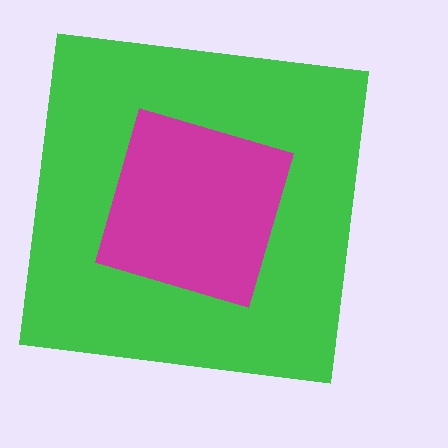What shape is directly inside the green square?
The magenta diamond.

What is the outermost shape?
The green square.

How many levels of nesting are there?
2.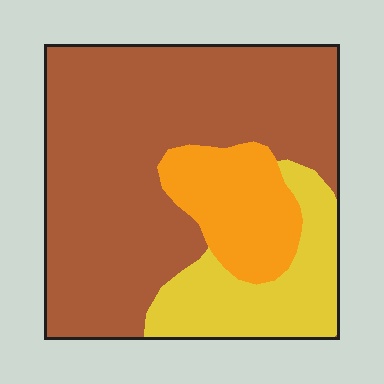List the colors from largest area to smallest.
From largest to smallest: brown, yellow, orange.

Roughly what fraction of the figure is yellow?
Yellow covers roughly 20% of the figure.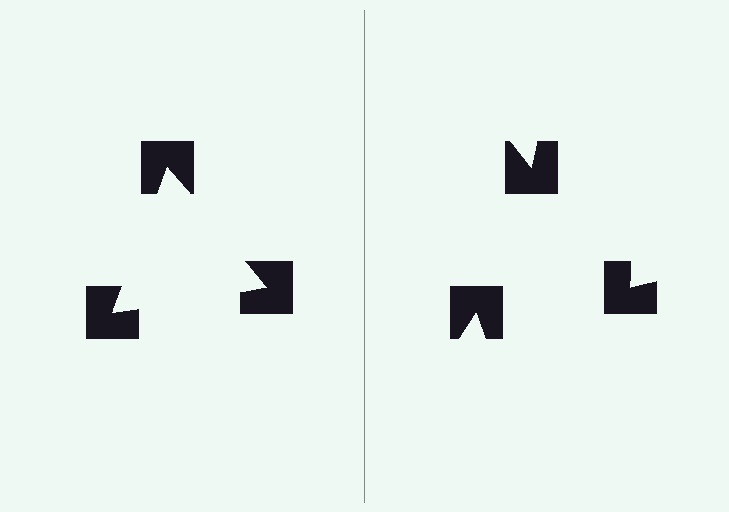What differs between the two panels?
The notched squares are positioned identically on both sides; only the wedge orientations differ. On the left they align to a triangle; on the right they are misaligned.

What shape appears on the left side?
An illusory triangle.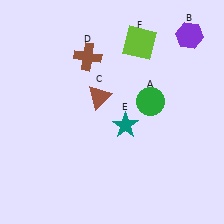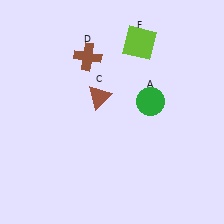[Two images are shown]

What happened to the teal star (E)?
The teal star (E) was removed in Image 2. It was in the bottom-right area of Image 1.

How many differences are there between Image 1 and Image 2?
There are 2 differences between the two images.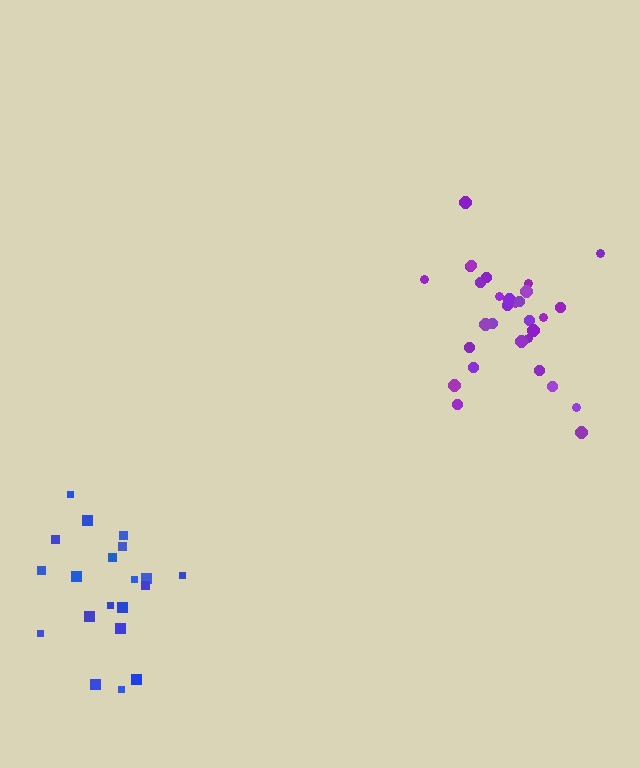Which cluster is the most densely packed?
Blue.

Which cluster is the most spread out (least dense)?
Purple.